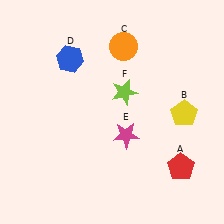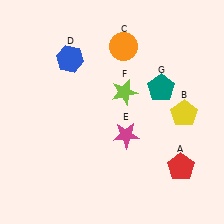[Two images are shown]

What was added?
A teal pentagon (G) was added in Image 2.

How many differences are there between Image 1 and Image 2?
There is 1 difference between the two images.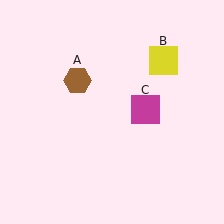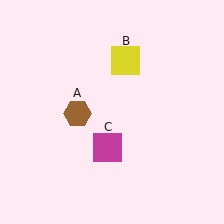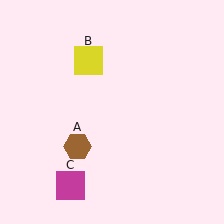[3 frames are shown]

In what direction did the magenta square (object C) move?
The magenta square (object C) moved down and to the left.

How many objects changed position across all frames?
3 objects changed position: brown hexagon (object A), yellow square (object B), magenta square (object C).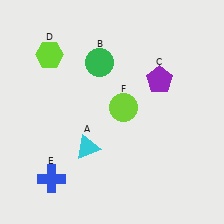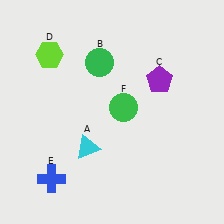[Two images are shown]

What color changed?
The circle (F) changed from lime in Image 1 to green in Image 2.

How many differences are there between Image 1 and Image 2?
There is 1 difference between the two images.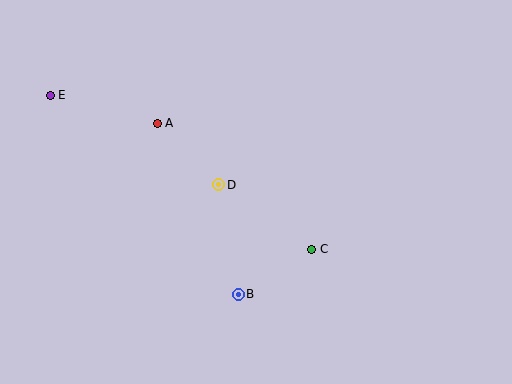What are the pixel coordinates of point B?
Point B is at (238, 294).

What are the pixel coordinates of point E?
Point E is at (50, 95).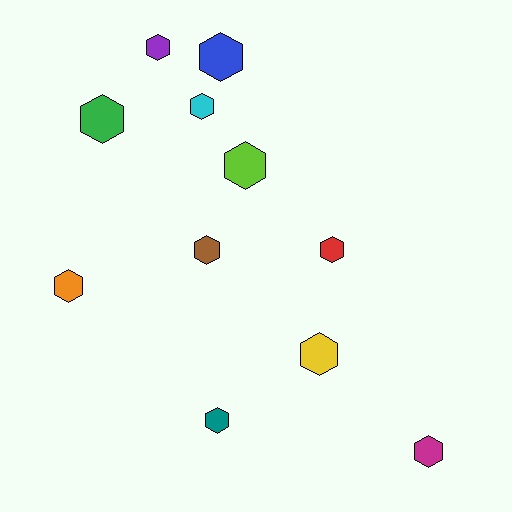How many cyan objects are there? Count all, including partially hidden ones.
There is 1 cyan object.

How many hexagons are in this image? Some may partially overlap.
There are 11 hexagons.